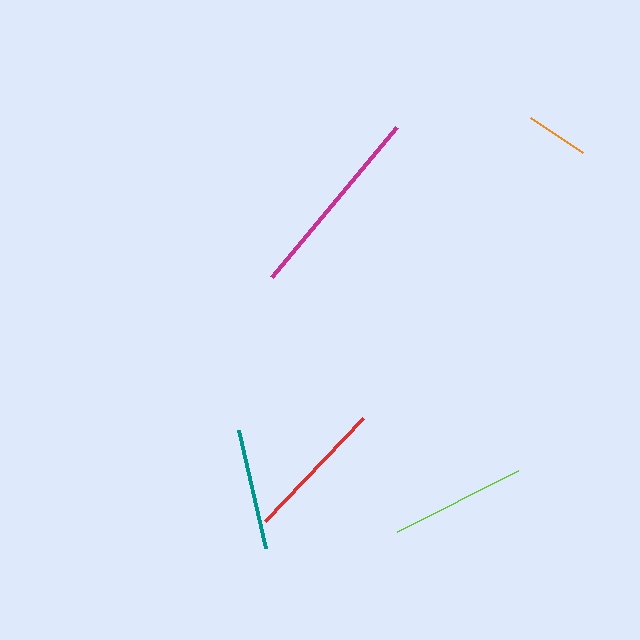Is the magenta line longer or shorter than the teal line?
The magenta line is longer than the teal line.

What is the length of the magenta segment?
The magenta segment is approximately 195 pixels long.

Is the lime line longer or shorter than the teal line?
The lime line is longer than the teal line.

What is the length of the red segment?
The red segment is approximately 142 pixels long.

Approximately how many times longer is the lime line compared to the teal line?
The lime line is approximately 1.1 times the length of the teal line.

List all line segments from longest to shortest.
From longest to shortest: magenta, red, lime, teal, orange.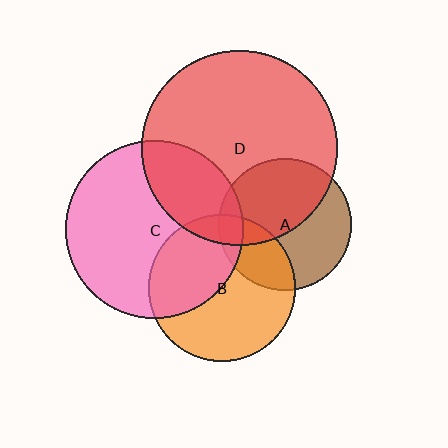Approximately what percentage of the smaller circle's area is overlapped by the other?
Approximately 10%.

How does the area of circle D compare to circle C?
Approximately 1.2 times.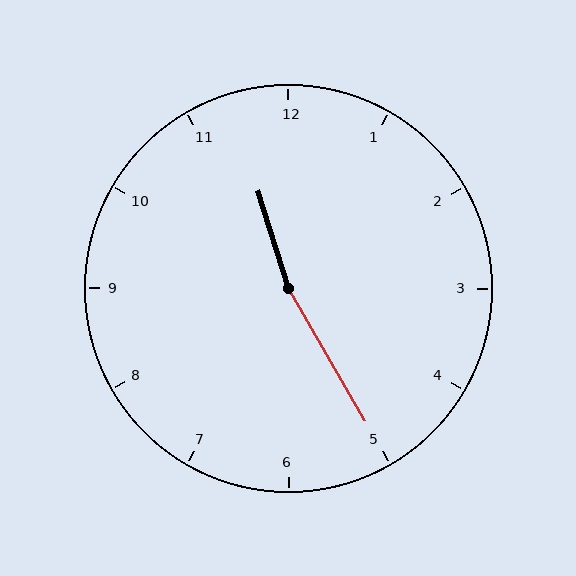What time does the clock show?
11:25.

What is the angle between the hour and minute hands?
Approximately 168 degrees.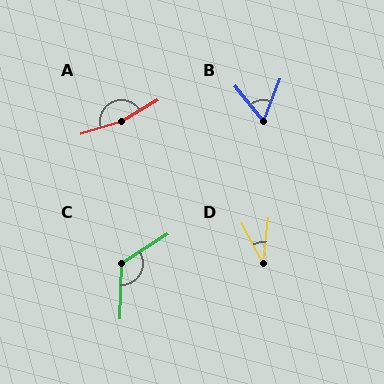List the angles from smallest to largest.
D (34°), B (60°), C (124°), A (166°).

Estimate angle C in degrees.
Approximately 124 degrees.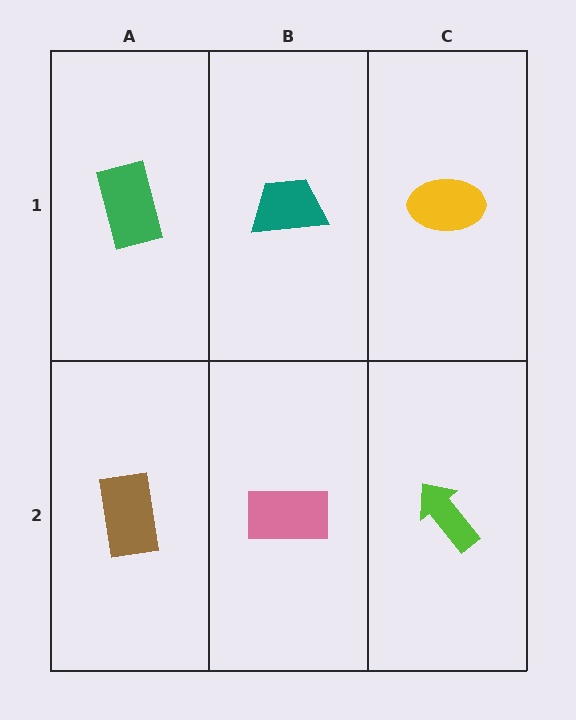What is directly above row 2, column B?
A teal trapezoid.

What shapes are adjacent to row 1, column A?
A brown rectangle (row 2, column A), a teal trapezoid (row 1, column B).